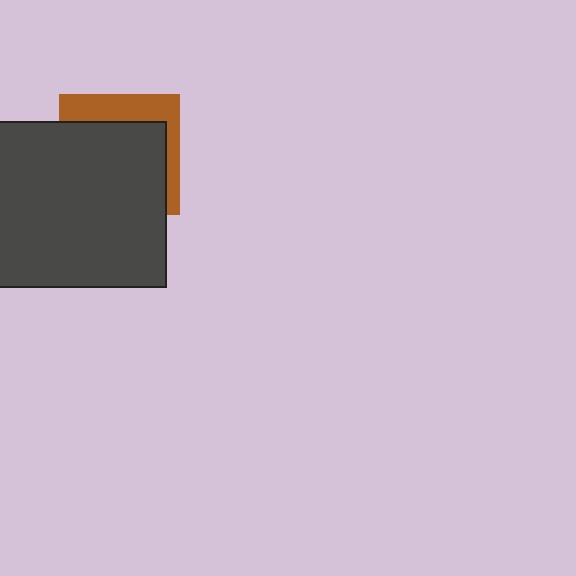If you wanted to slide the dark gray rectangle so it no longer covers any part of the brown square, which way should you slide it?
Slide it toward the lower-left — that is the most direct way to separate the two shapes.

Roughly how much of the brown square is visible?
A small part of it is visible (roughly 31%).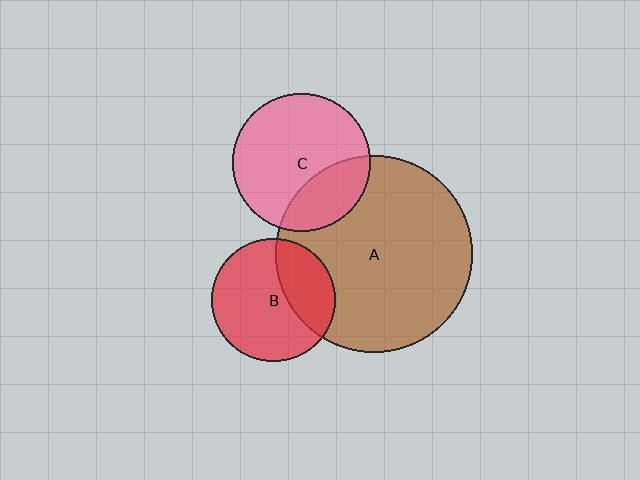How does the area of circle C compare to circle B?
Approximately 1.3 times.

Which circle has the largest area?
Circle A (brown).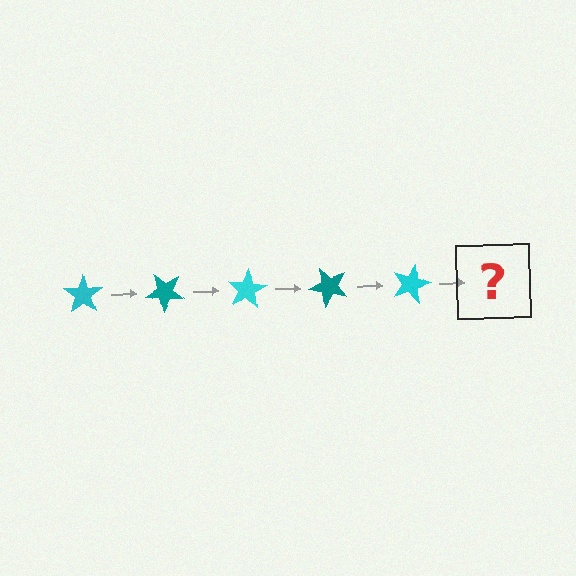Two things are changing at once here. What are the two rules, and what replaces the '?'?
The two rules are that it rotates 40 degrees each step and the color cycles through cyan and teal. The '?' should be a teal star, rotated 200 degrees from the start.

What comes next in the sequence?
The next element should be a teal star, rotated 200 degrees from the start.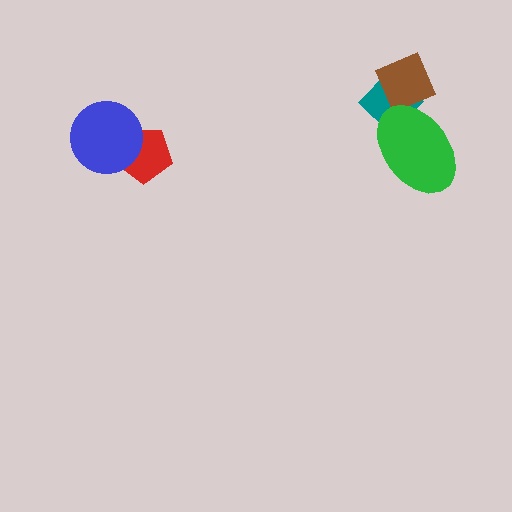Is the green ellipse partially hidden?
No, no other shape covers it.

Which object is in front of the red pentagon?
The blue circle is in front of the red pentagon.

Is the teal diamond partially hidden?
Yes, it is partially covered by another shape.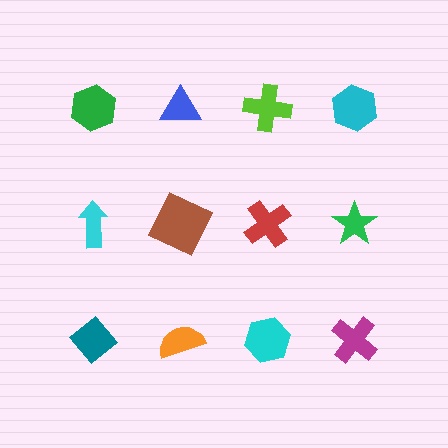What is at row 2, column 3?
A red cross.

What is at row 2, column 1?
A cyan arrow.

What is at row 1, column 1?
A green hexagon.